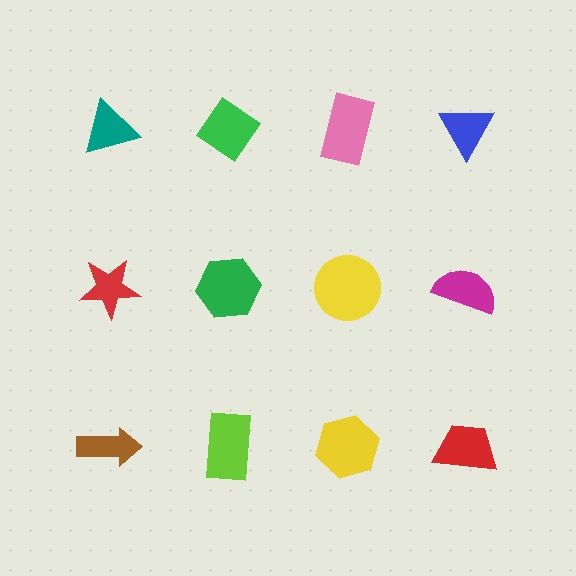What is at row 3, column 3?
A yellow hexagon.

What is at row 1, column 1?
A teal triangle.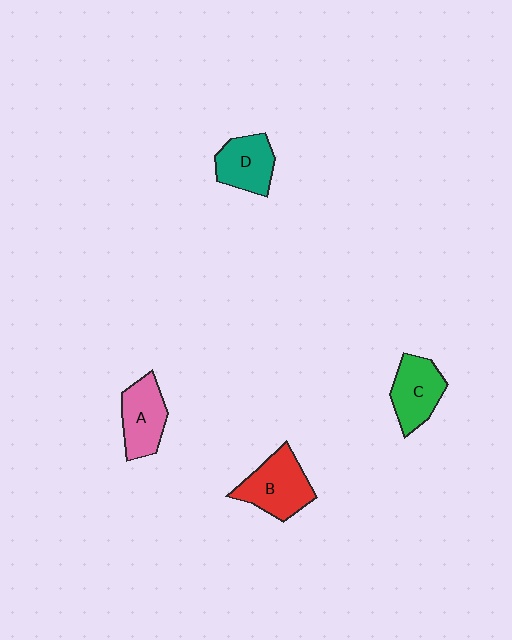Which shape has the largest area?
Shape B (red).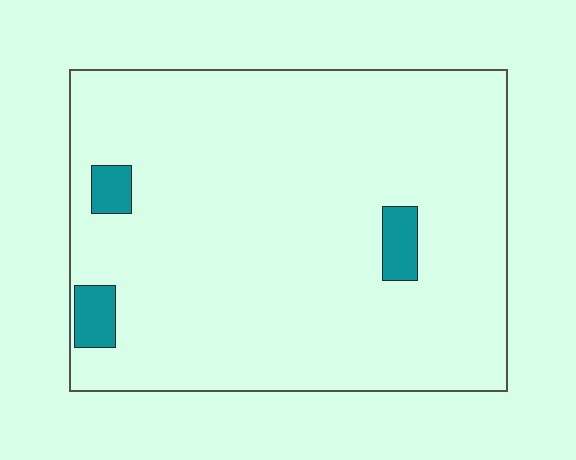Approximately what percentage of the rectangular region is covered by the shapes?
Approximately 5%.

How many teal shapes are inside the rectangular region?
3.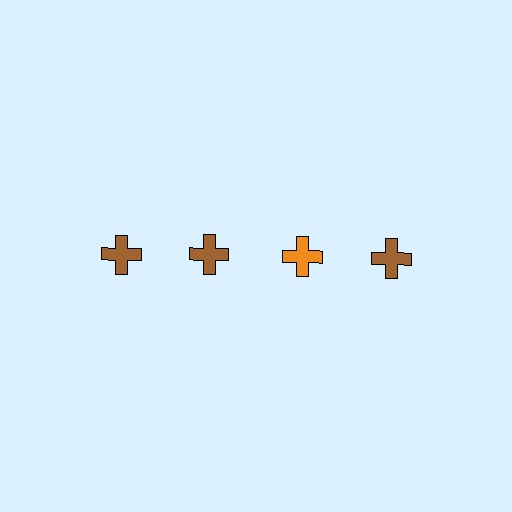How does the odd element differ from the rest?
It has a different color: orange instead of brown.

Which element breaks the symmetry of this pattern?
The orange cross in the top row, center column breaks the symmetry. All other shapes are brown crosses.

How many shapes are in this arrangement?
There are 4 shapes arranged in a grid pattern.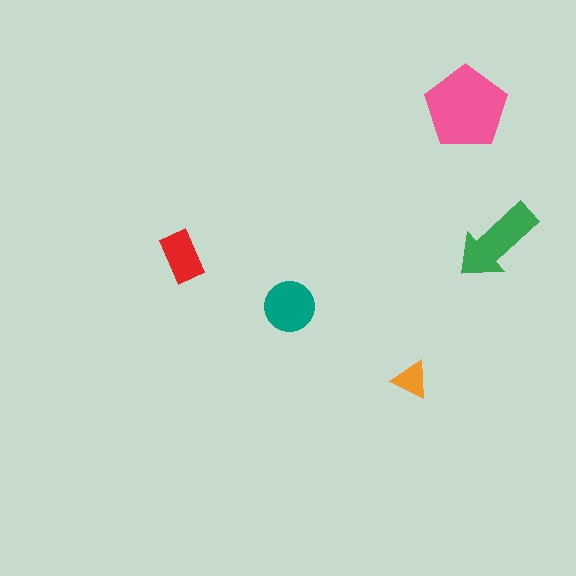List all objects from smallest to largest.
The orange triangle, the red rectangle, the teal circle, the green arrow, the pink pentagon.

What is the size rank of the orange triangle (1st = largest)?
5th.